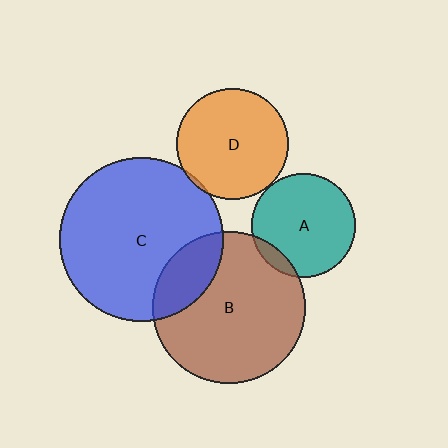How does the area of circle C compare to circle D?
Approximately 2.2 times.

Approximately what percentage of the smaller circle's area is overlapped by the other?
Approximately 5%.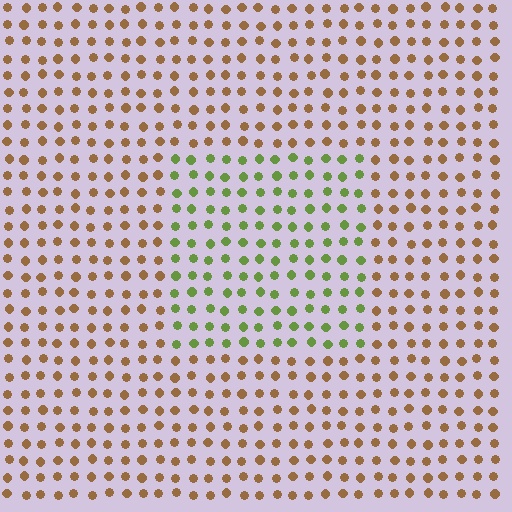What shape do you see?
I see a rectangle.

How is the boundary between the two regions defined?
The boundary is defined purely by a slight shift in hue (about 62 degrees). Spacing, size, and orientation are identical on both sides.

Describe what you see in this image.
The image is filled with small brown elements in a uniform arrangement. A rectangle-shaped region is visible where the elements are tinted to a slightly different hue, forming a subtle color boundary.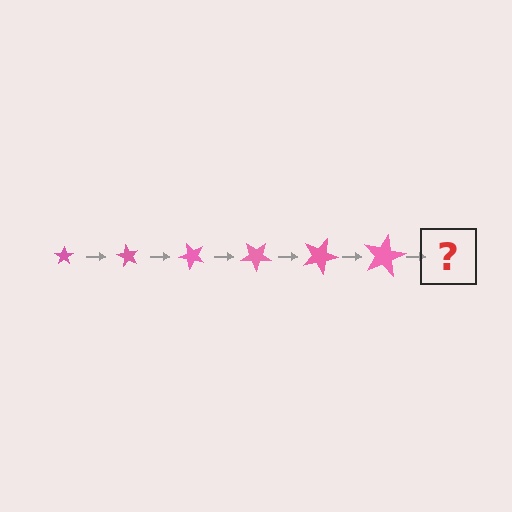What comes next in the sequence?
The next element should be a star, larger than the previous one and rotated 360 degrees from the start.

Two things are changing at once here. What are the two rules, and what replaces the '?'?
The two rules are that the star grows larger each step and it rotates 60 degrees each step. The '?' should be a star, larger than the previous one and rotated 360 degrees from the start.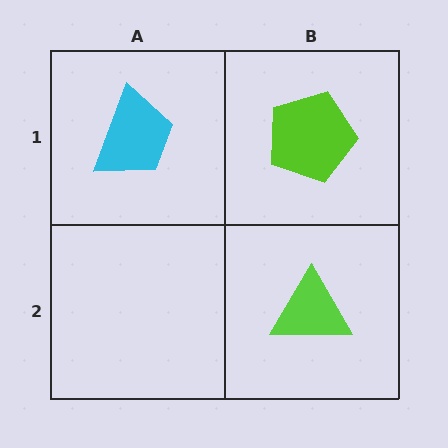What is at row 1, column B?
A lime pentagon.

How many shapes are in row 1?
2 shapes.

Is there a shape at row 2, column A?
No, that cell is empty.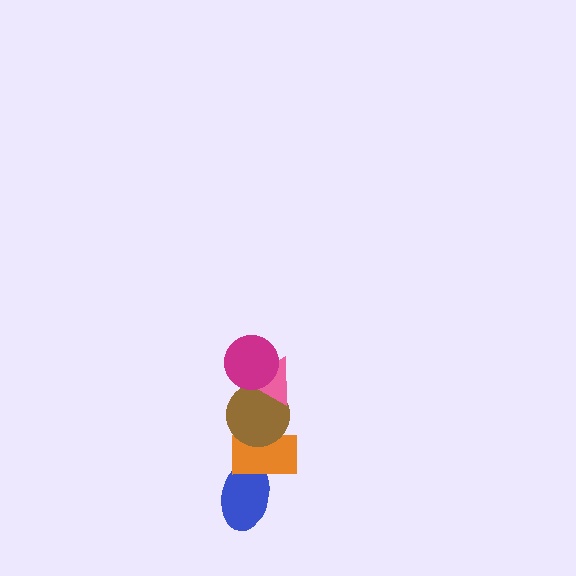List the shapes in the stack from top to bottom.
From top to bottom: the magenta circle, the pink triangle, the brown circle, the orange rectangle, the blue ellipse.